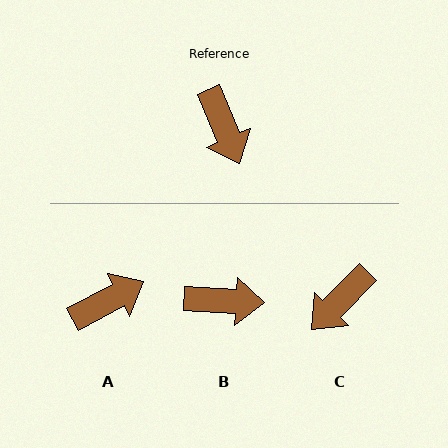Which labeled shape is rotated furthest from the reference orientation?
A, about 95 degrees away.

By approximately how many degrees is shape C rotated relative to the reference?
Approximately 67 degrees clockwise.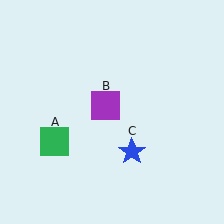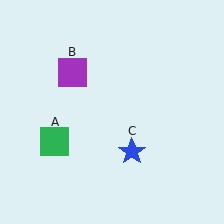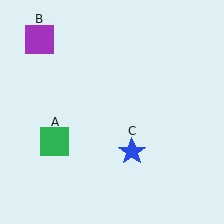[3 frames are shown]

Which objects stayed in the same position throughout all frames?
Green square (object A) and blue star (object C) remained stationary.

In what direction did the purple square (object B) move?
The purple square (object B) moved up and to the left.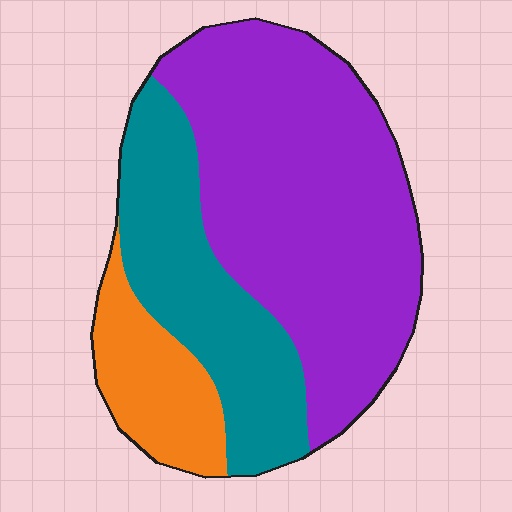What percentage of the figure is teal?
Teal takes up about one quarter (1/4) of the figure.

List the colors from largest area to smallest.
From largest to smallest: purple, teal, orange.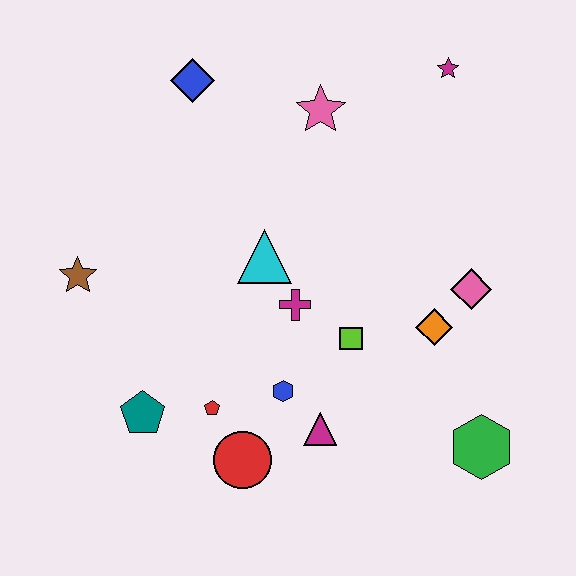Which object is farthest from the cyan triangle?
The green hexagon is farthest from the cyan triangle.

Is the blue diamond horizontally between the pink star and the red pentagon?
No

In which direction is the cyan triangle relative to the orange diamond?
The cyan triangle is to the left of the orange diamond.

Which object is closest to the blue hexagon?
The magenta triangle is closest to the blue hexagon.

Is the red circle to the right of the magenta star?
No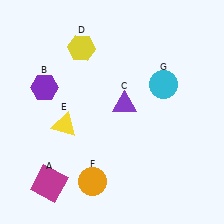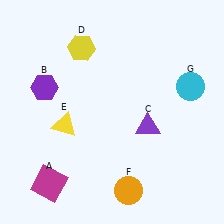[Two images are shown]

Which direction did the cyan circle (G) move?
The cyan circle (G) moved right.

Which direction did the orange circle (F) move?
The orange circle (F) moved right.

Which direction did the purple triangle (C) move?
The purple triangle (C) moved right.